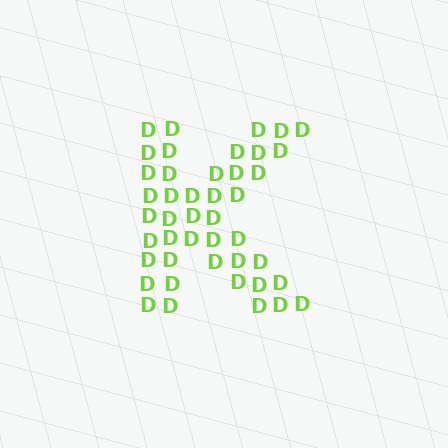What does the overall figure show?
The overall figure shows the letter K.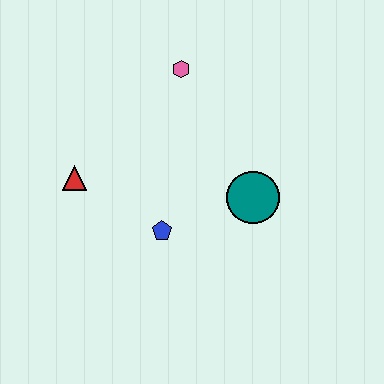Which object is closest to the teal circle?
The blue pentagon is closest to the teal circle.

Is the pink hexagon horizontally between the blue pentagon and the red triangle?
No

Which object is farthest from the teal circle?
The red triangle is farthest from the teal circle.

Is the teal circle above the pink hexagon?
No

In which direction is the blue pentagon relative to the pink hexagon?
The blue pentagon is below the pink hexagon.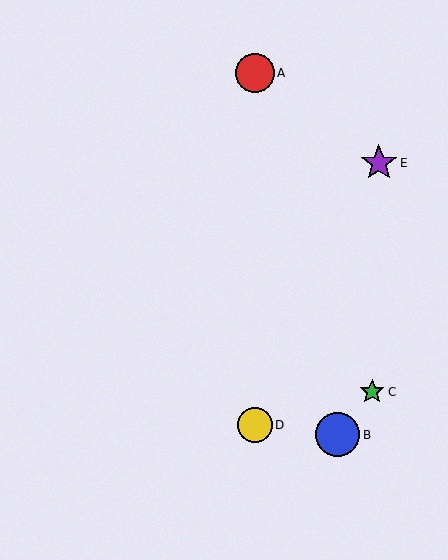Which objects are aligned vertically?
Objects A, D are aligned vertically.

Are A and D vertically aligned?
Yes, both are at x≈255.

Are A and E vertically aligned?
No, A is at x≈255 and E is at x≈379.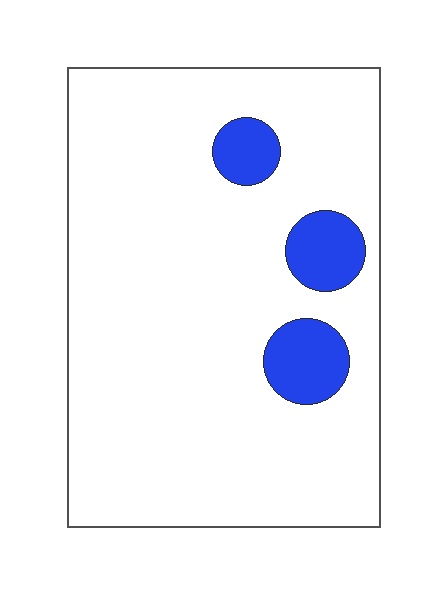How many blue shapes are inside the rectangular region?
3.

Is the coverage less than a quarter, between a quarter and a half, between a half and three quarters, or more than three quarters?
Less than a quarter.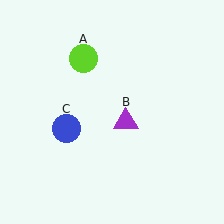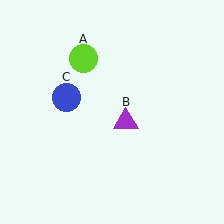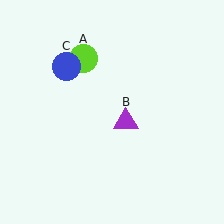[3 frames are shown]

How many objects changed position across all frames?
1 object changed position: blue circle (object C).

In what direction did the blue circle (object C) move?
The blue circle (object C) moved up.